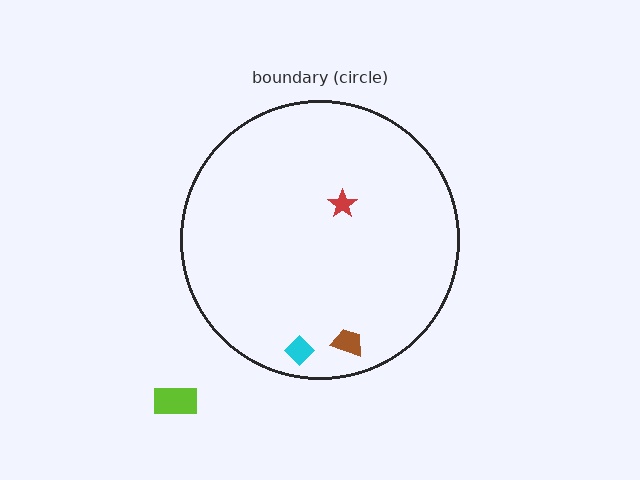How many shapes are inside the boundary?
3 inside, 1 outside.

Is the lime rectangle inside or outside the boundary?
Outside.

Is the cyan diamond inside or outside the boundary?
Inside.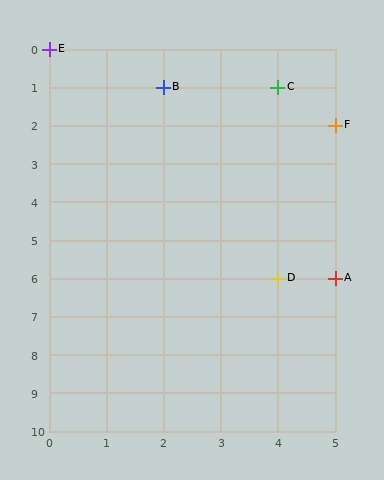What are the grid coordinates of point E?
Point E is at grid coordinates (0, 0).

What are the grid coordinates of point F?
Point F is at grid coordinates (5, 2).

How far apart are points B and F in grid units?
Points B and F are 3 columns and 1 row apart (about 3.2 grid units diagonally).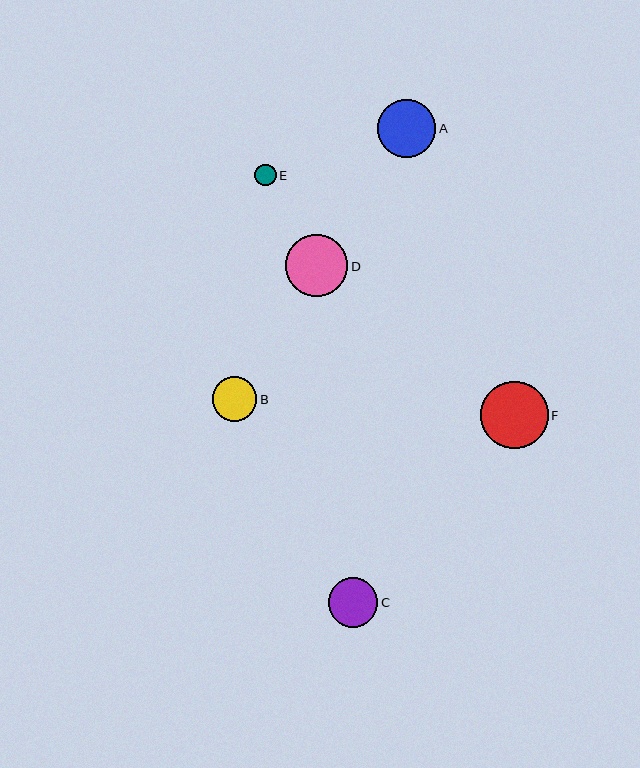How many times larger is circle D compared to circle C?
Circle D is approximately 1.3 times the size of circle C.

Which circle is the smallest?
Circle E is the smallest with a size of approximately 21 pixels.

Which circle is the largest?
Circle F is the largest with a size of approximately 68 pixels.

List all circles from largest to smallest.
From largest to smallest: F, D, A, C, B, E.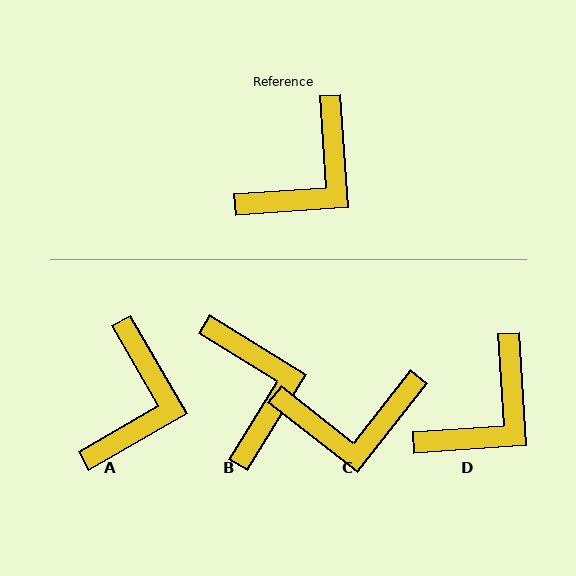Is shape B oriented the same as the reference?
No, it is off by about 55 degrees.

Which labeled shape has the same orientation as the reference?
D.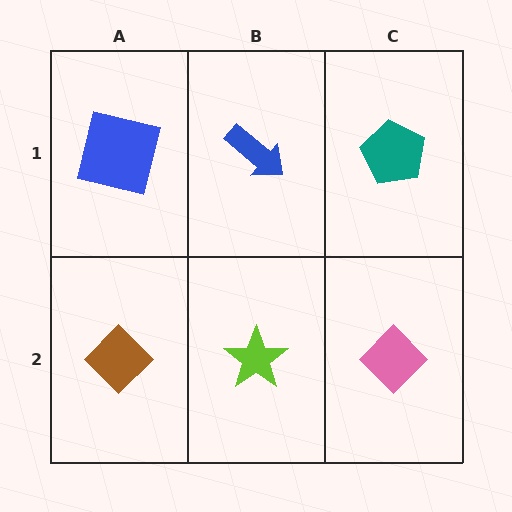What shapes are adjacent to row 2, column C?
A teal pentagon (row 1, column C), a lime star (row 2, column B).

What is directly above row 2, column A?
A blue square.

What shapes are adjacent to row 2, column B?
A blue arrow (row 1, column B), a brown diamond (row 2, column A), a pink diamond (row 2, column C).